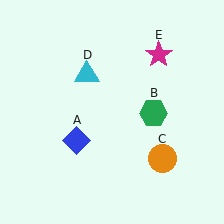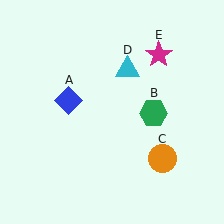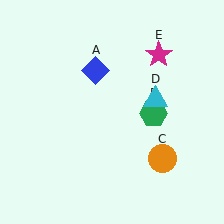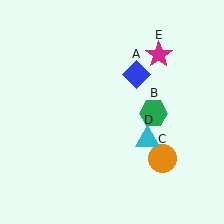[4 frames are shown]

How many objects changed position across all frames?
2 objects changed position: blue diamond (object A), cyan triangle (object D).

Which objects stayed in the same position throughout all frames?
Green hexagon (object B) and orange circle (object C) and magenta star (object E) remained stationary.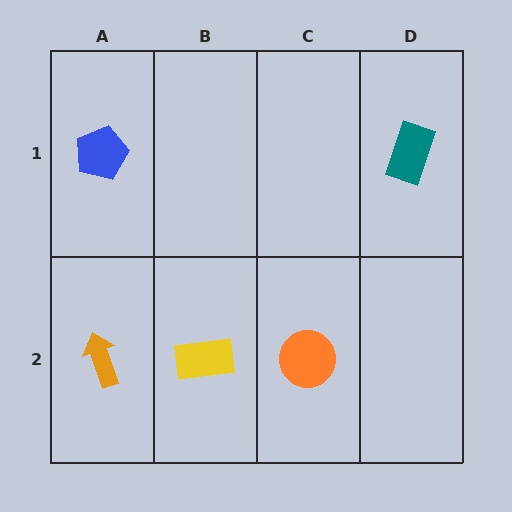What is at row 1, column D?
A teal rectangle.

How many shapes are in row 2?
3 shapes.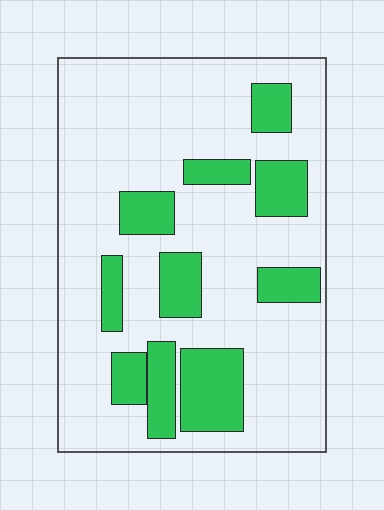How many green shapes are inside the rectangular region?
10.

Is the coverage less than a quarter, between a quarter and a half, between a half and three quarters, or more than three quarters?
Less than a quarter.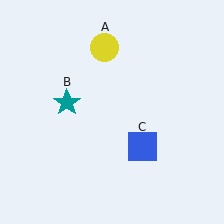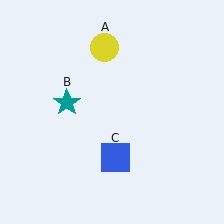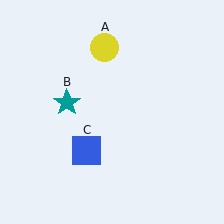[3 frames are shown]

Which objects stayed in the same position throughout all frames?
Yellow circle (object A) and teal star (object B) remained stationary.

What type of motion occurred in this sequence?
The blue square (object C) rotated clockwise around the center of the scene.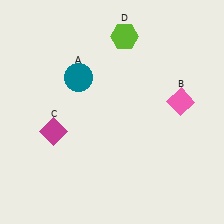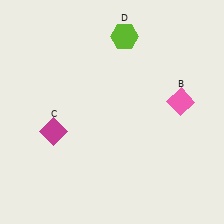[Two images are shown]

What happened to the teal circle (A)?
The teal circle (A) was removed in Image 2. It was in the top-left area of Image 1.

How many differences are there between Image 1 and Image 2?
There is 1 difference between the two images.